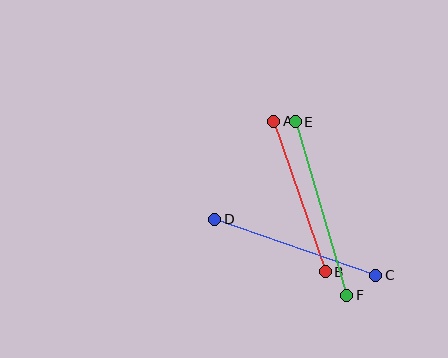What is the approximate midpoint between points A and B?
The midpoint is at approximately (299, 196) pixels.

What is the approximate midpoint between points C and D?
The midpoint is at approximately (295, 247) pixels.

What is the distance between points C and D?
The distance is approximately 171 pixels.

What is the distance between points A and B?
The distance is approximately 159 pixels.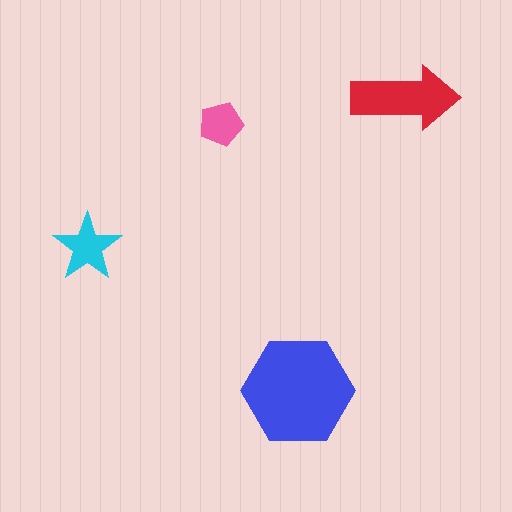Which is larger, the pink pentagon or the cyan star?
The cyan star.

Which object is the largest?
The blue hexagon.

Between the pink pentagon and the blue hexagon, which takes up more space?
The blue hexagon.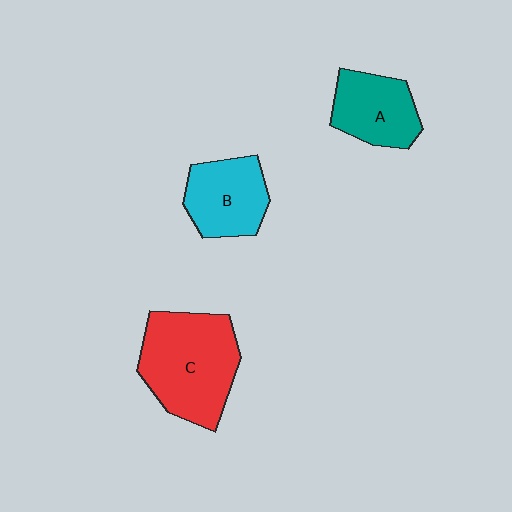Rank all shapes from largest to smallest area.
From largest to smallest: C (red), B (cyan), A (teal).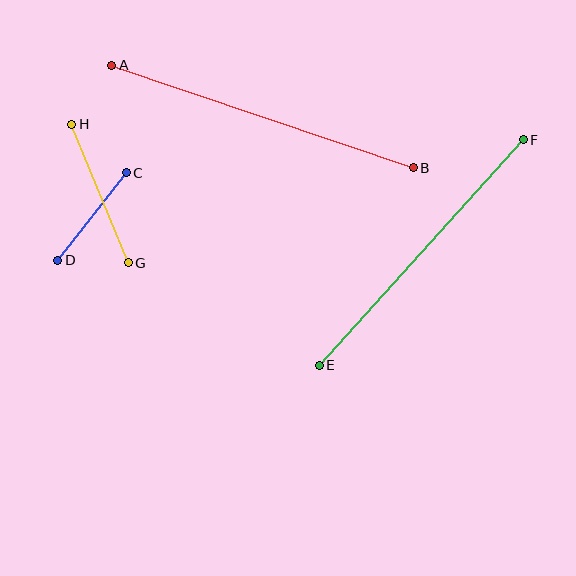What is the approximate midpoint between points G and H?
The midpoint is at approximately (100, 193) pixels.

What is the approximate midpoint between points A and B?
The midpoint is at approximately (263, 116) pixels.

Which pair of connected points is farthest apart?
Points A and B are farthest apart.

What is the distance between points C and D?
The distance is approximately 111 pixels.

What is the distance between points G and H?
The distance is approximately 150 pixels.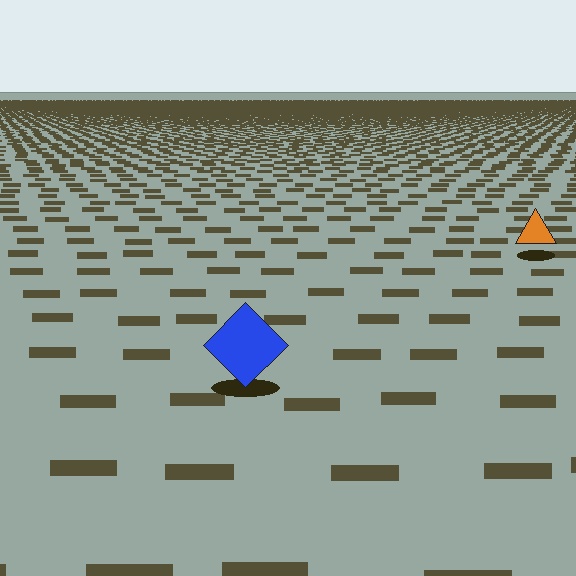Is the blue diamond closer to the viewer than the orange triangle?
Yes. The blue diamond is closer — you can tell from the texture gradient: the ground texture is coarser near it.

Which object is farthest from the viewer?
The orange triangle is farthest from the viewer. It appears smaller and the ground texture around it is denser.